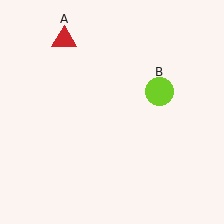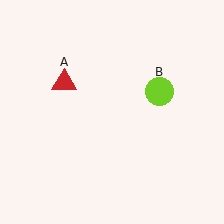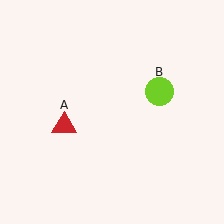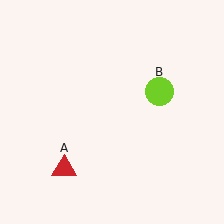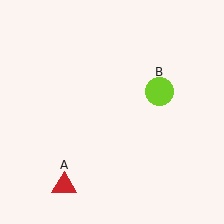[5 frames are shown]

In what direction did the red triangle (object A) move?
The red triangle (object A) moved down.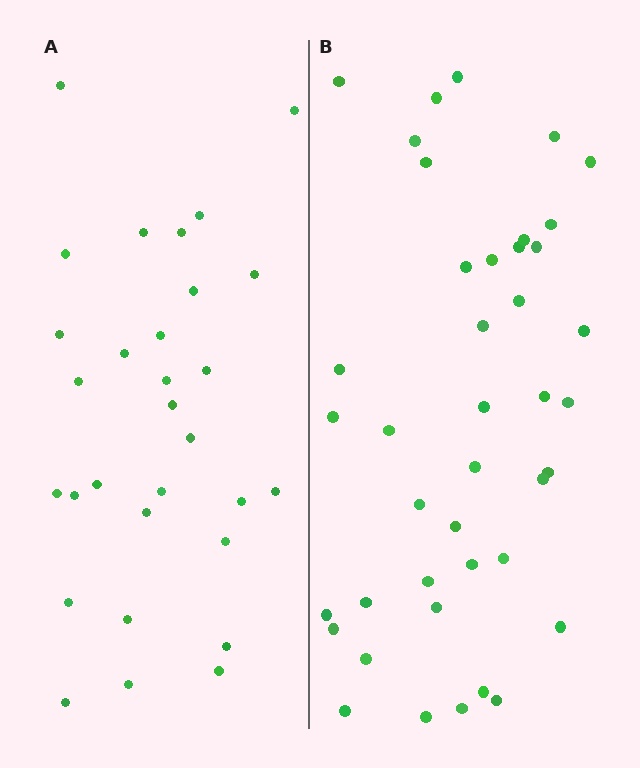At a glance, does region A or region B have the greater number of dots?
Region B (the right region) has more dots.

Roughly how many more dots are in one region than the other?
Region B has roughly 12 or so more dots than region A.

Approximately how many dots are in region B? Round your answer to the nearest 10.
About 40 dots. (The exact count is 41, which rounds to 40.)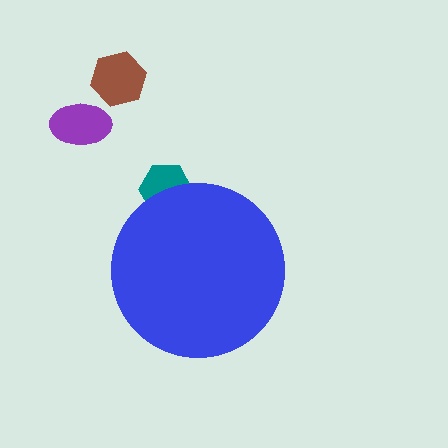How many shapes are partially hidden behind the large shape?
1 shape is partially hidden.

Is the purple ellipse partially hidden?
No, the purple ellipse is fully visible.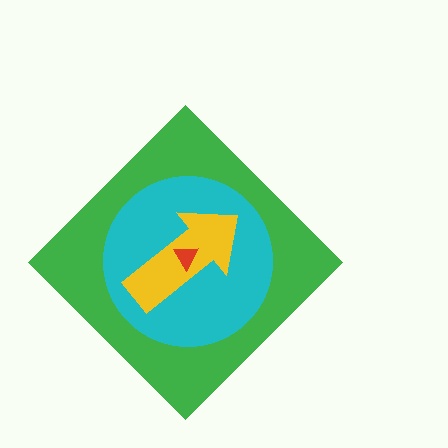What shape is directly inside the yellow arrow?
The red triangle.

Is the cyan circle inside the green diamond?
Yes.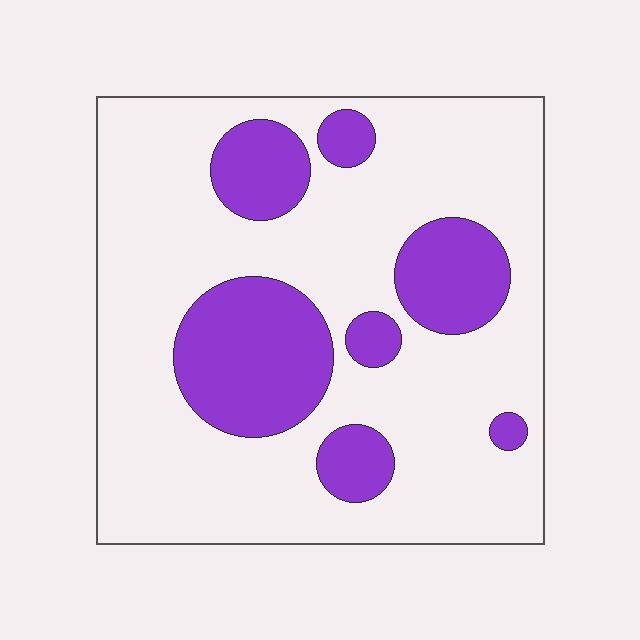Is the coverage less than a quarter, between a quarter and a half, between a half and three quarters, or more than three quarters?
Between a quarter and a half.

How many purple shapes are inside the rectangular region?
7.